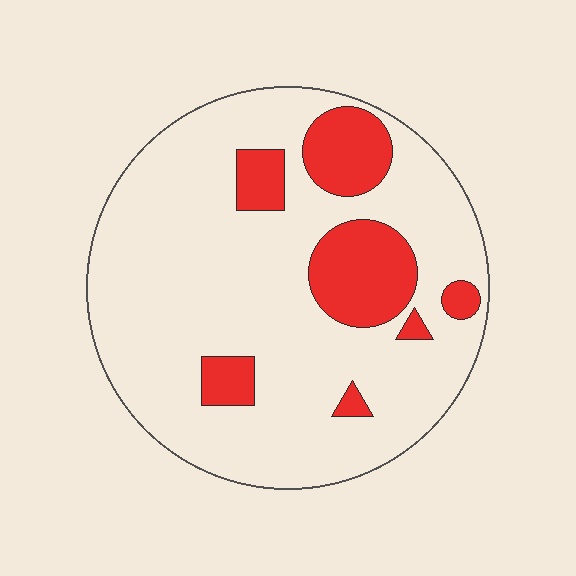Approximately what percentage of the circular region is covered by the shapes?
Approximately 20%.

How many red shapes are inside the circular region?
7.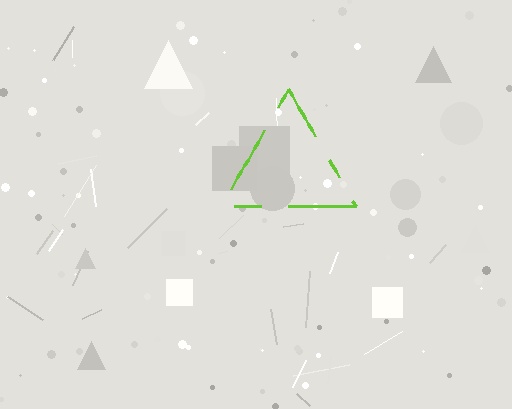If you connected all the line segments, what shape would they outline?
They would outline a triangle.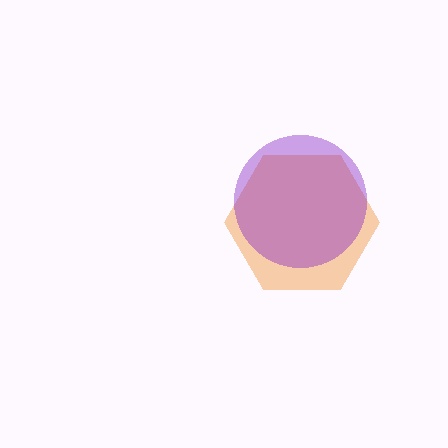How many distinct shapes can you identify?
There are 2 distinct shapes: an orange hexagon, a purple circle.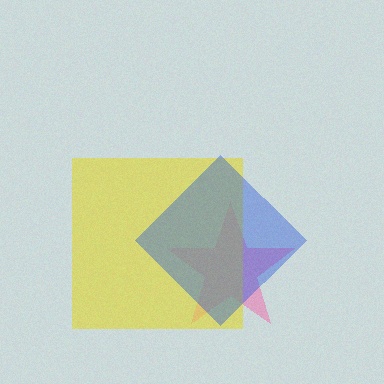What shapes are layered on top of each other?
The layered shapes are: a pink star, a yellow square, a blue diamond.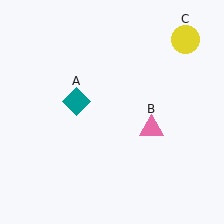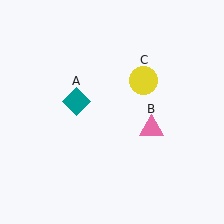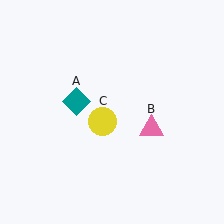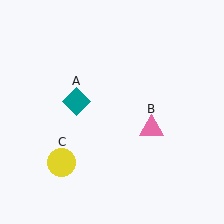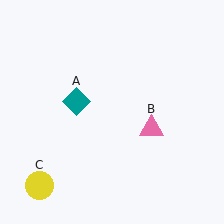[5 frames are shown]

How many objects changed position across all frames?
1 object changed position: yellow circle (object C).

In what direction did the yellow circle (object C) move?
The yellow circle (object C) moved down and to the left.